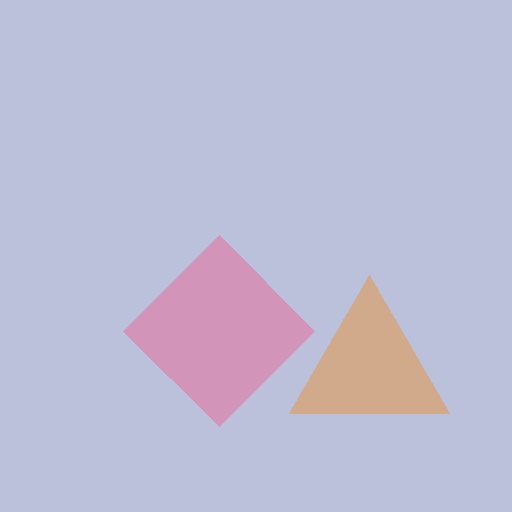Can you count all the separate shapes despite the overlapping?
Yes, there are 2 separate shapes.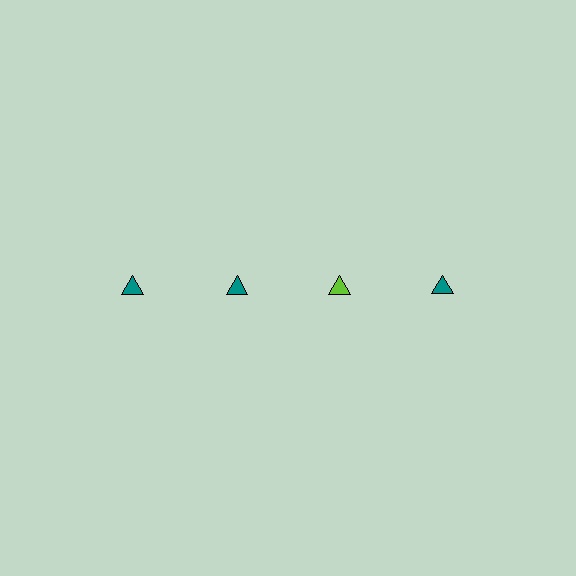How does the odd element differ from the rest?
It has a different color: lime instead of teal.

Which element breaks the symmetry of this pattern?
The lime triangle in the top row, center column breaks the symmetry. All other shapes are teal triangles.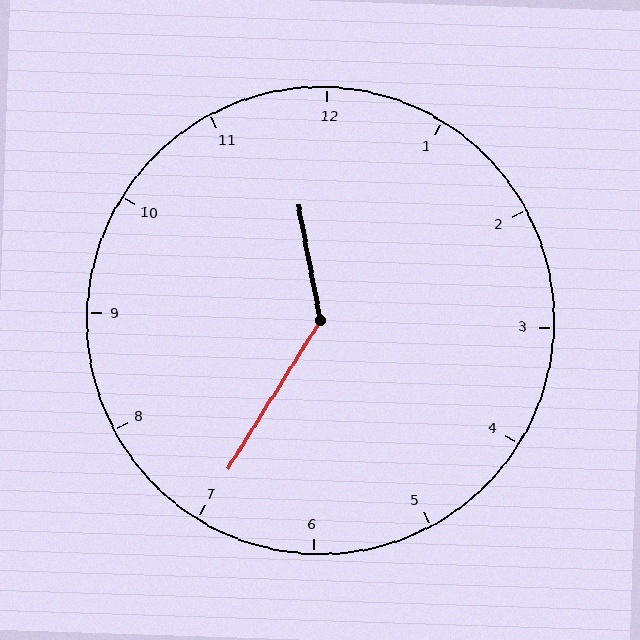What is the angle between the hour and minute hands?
Approximately 138 degrees.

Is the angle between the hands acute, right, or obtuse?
It is obtuse.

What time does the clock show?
11:35.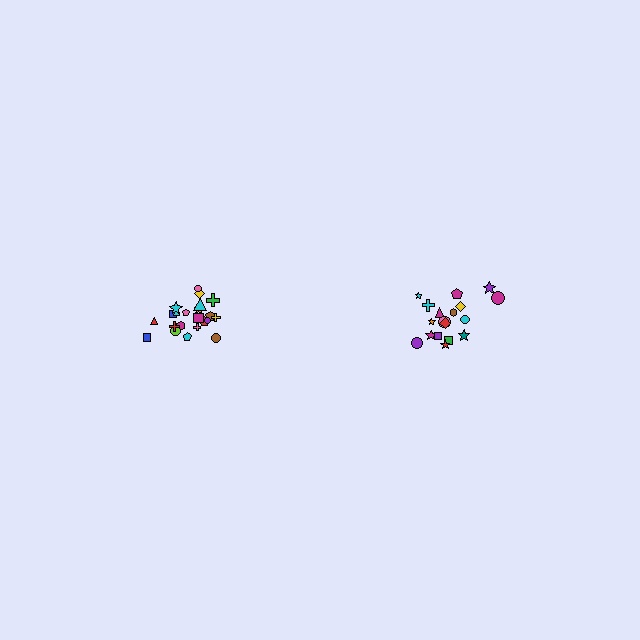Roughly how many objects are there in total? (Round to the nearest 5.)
Roughly 40 objects in total.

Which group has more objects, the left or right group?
The left group.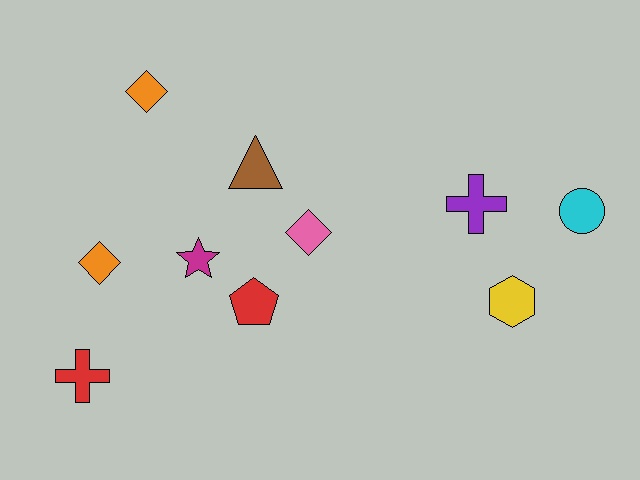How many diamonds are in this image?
There are 3 diamonds.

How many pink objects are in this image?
There is 1 pink object.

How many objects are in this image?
There are 10 objects.